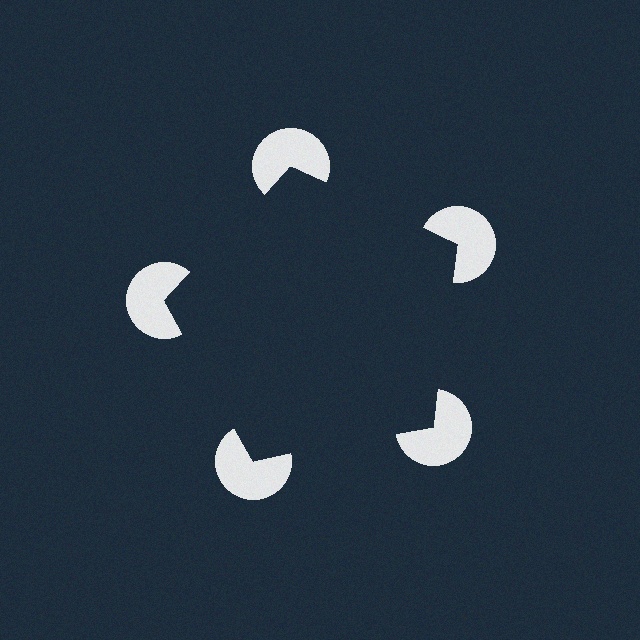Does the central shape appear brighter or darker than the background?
It typically appears slightly darker than the background, even though no actual brightness change is drawn.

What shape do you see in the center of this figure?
An illusory pentagon — its edges are inferred from the aligned wedge cuts in the pac-man discs, not physically drawn.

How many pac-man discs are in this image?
There are 5 — one at each vertex of the illusory pentagon.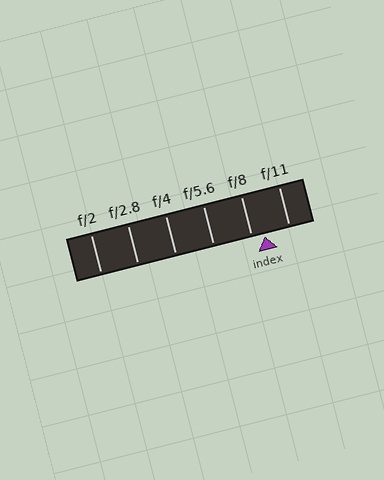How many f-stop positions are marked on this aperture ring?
There are 6 f-stop positions marked.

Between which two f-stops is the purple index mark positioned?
The index mark is between f/8 and f/11.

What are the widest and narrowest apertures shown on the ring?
The widest aperture shown is f/2 and the narrowest is f/11.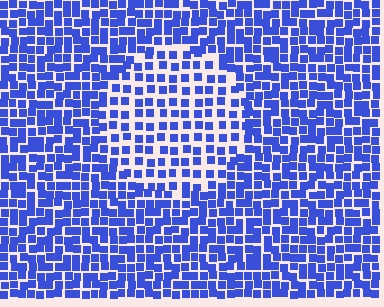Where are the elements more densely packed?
The elements are more densely packed outside the circle boundary.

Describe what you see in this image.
The image contains small blue elements arranged at two different densities. A circle-shaped region is visible where the elements are less densely packed than the surrounding area.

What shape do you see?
I see a circle.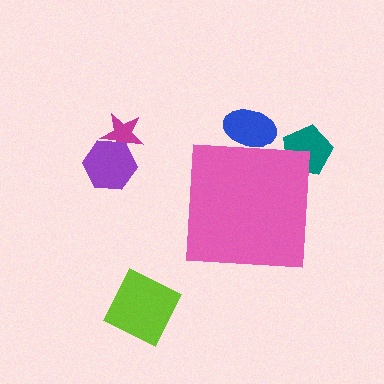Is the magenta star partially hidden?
No, the magenta star is fully visible.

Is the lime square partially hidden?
No, the lime square is fully visible.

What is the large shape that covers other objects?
A pink square.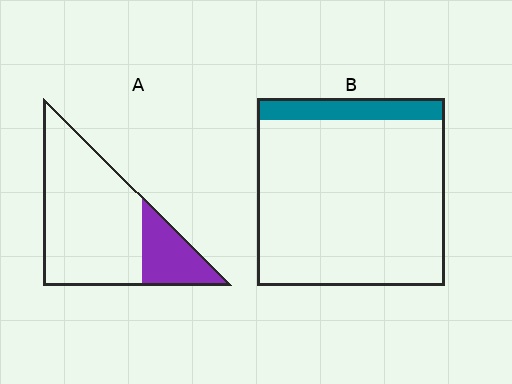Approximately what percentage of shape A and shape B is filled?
A is approximately 25% and B is approximately 10%.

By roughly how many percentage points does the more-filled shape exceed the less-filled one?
By roughly 10 percentage points (A over B).